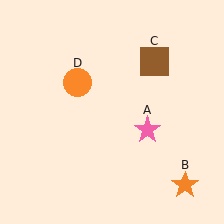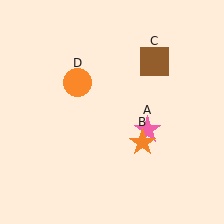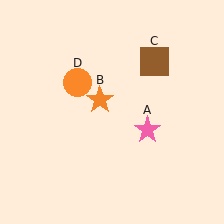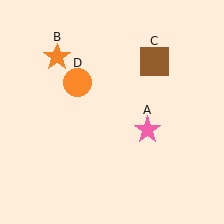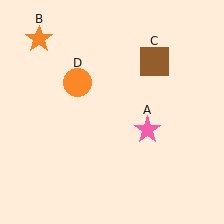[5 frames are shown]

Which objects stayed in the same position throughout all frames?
Pink star (object A) and brown square (object C) and orange circle (object D) remained stationary.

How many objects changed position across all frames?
1 object changed position: orange star (object B).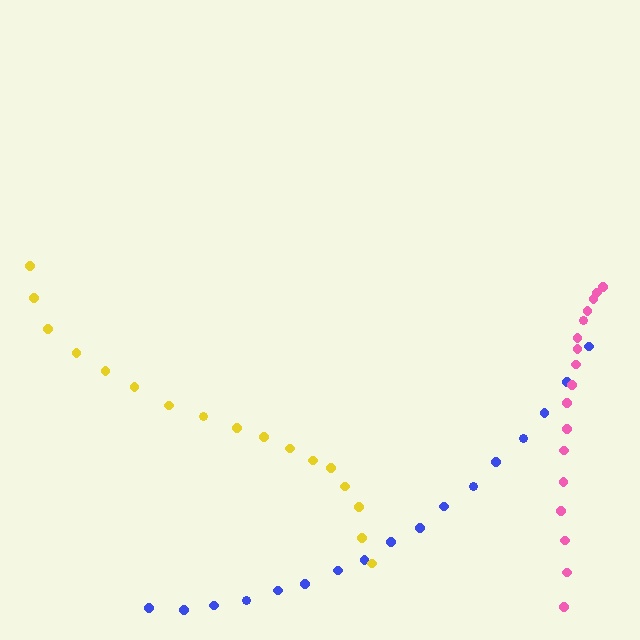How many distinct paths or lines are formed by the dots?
There are 3 distinct paths.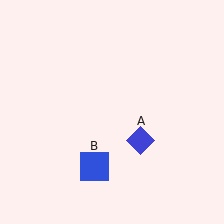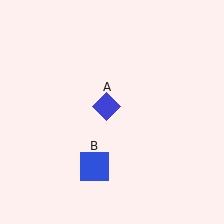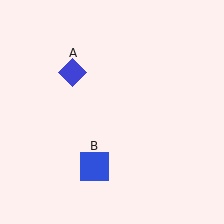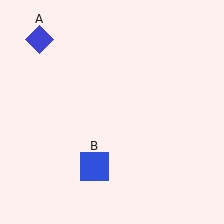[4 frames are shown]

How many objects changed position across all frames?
1 object changed position: blue diamond (object A).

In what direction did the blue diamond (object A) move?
The blue diamond (object A) moved up and to the left.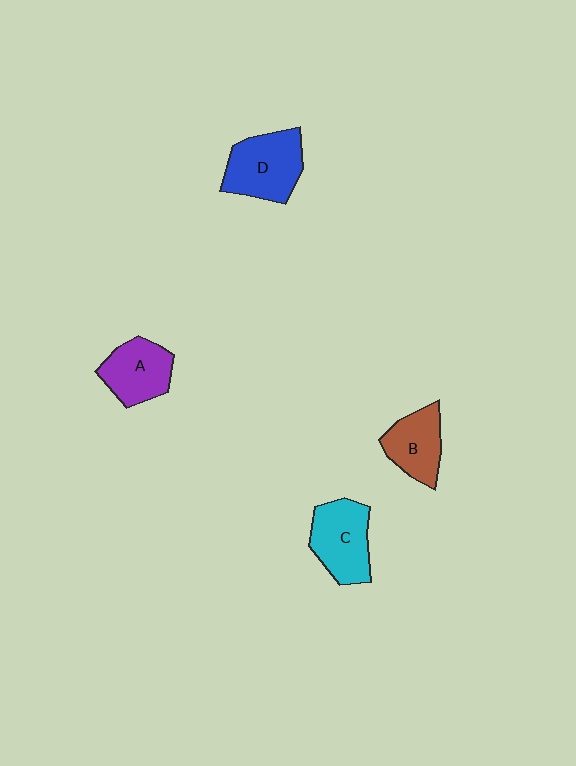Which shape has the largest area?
Shape D (blue).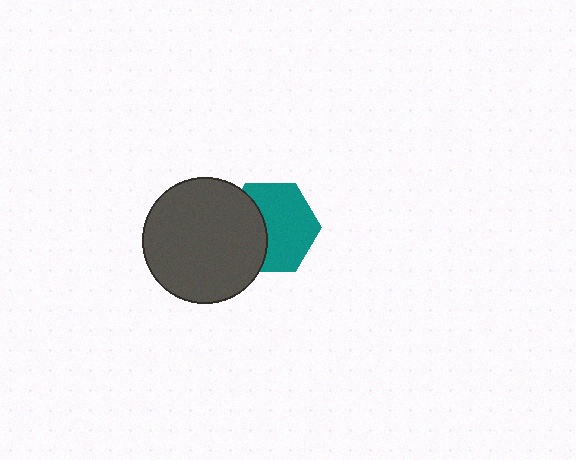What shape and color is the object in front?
The object in front is a dark gray circle.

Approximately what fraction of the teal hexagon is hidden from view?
Roughly 37% of the teal hexagon is hidden behind the dark gray circle.